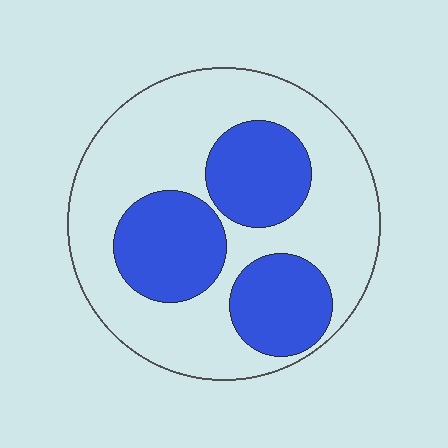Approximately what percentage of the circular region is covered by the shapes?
Approximately 35%.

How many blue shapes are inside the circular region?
3.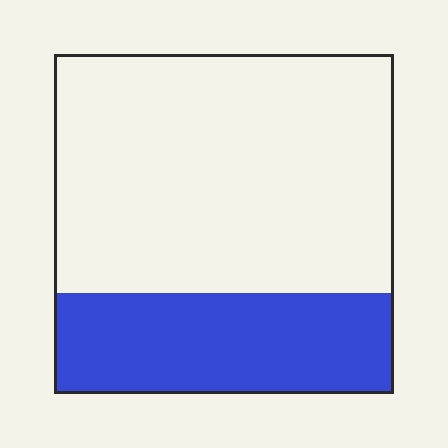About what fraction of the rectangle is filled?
About one third (1/3).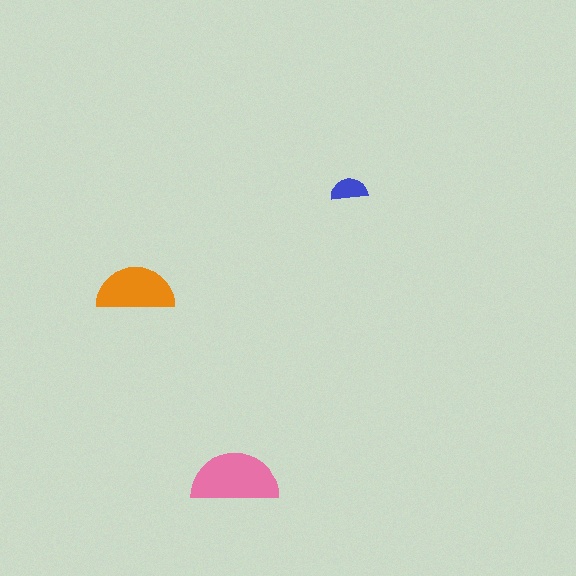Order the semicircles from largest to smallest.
the pink one, the orange one, the blue one.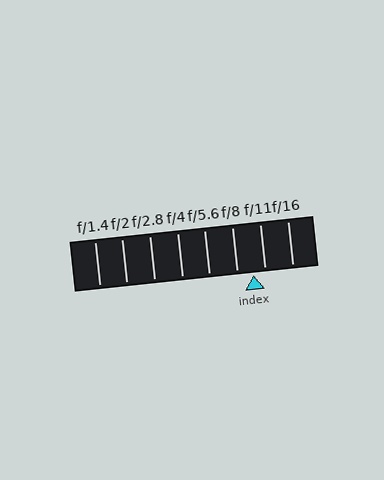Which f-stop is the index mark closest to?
The index mark is closest to f/11.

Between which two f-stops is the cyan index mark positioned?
The index mark is between f/8 and f/11.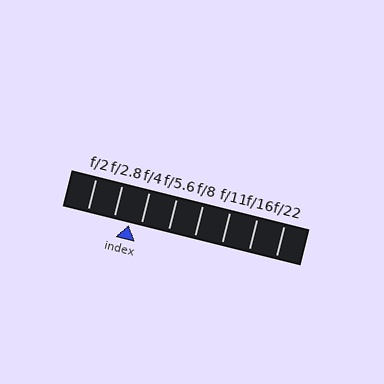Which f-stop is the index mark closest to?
The index mark is closest to f/4.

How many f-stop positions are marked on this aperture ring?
There are 8 f-stop positions marked.